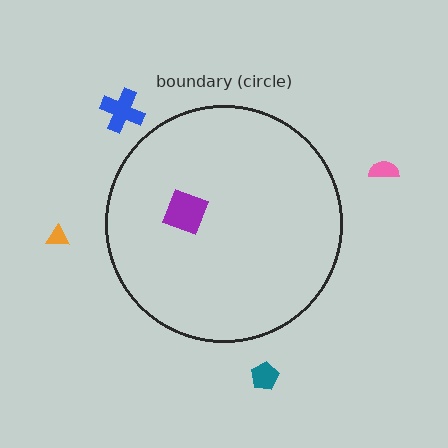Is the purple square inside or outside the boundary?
Inside.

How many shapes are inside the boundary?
1 inside, 4 outside.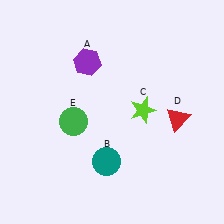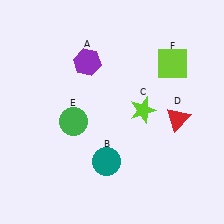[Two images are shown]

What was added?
A lime square (F) was added in Image 2.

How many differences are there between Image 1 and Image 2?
There is 1 difference between the two images.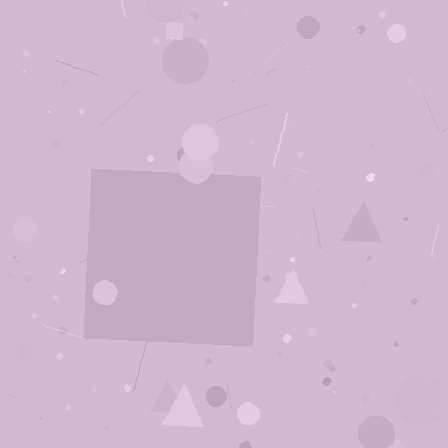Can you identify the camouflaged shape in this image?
The camouflaged shape is a square.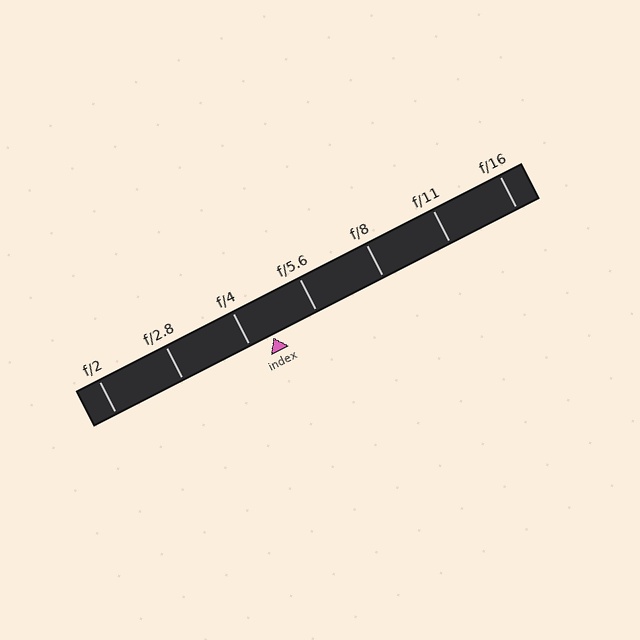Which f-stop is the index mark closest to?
The index mark is closest to f/4.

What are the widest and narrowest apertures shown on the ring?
The widest aperture shown is f/2 and the narrowest is f/16.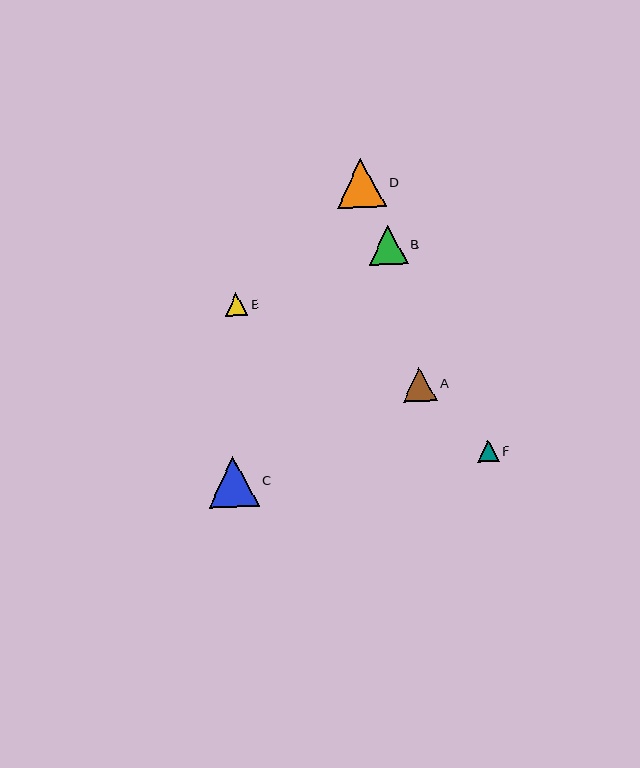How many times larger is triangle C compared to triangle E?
Triangle C is approximately 2.2 times the size of triangle E.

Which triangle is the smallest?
Triangle F is the smallest with a size of approximately 22 pixels.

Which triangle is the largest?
Triangle C is the largest with a size of approximately 50 pixels.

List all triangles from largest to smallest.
From largest to smallest: C, D, B, A, E, F.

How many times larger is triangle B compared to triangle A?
Triangle B is approximately 1.1 times the size of triangle A.